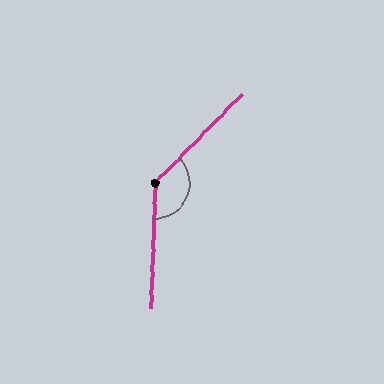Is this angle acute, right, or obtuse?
It is obtuse.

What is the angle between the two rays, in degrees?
Approximately 138 degrees.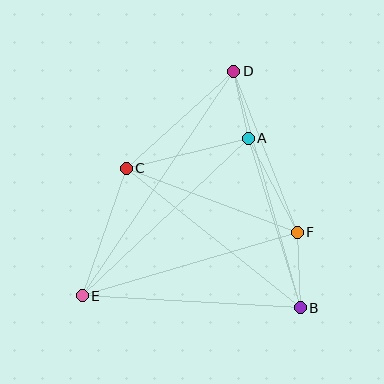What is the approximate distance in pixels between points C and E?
The distance between C and E is approximately 135 pixels.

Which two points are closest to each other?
Points A and D are closest to each other.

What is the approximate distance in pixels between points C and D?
The distance between C and D is approximately 145 pixels.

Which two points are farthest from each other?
Points D and E are farthest from each other.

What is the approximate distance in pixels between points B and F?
The distance between B and F is approximately 76 pixels.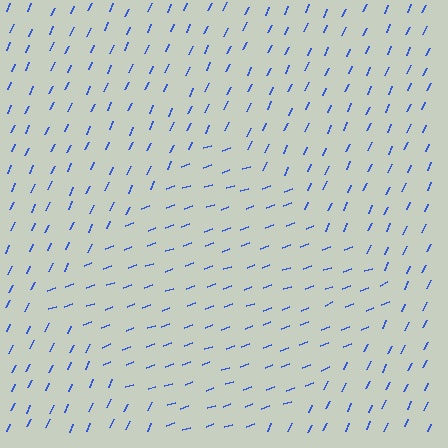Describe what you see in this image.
The image is filled with small blue line segments. A diamond region in the image has lines oriented differently from the surrounding lines, creating a visible texture boundary.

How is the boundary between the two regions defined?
The boundary is defined purely by a change in line orientation (approximately 45 degrees difference). All lines are the same color and thickness.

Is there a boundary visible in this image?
Yes, there is a texture boundary formed by a change in line orientation.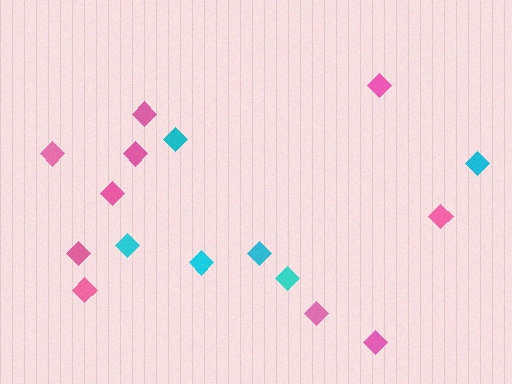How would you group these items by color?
There are 2 groups: one group of pink diamonds (10) and one group of cyan diamonds (6).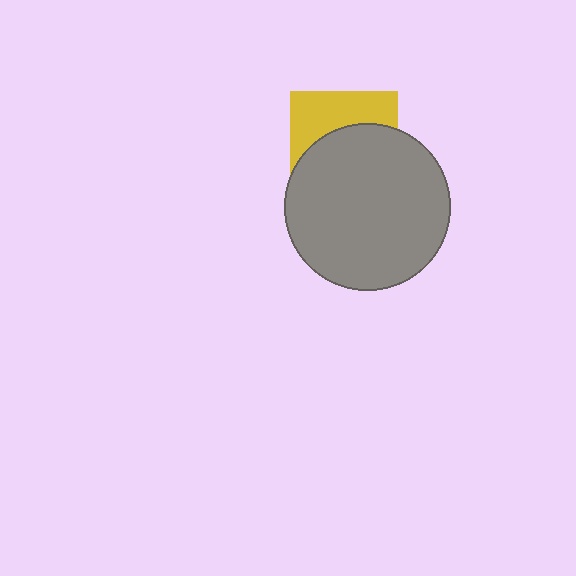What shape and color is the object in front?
The object in front is a gray circle.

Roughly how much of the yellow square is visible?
A small part of it is visible (roughly 40%).